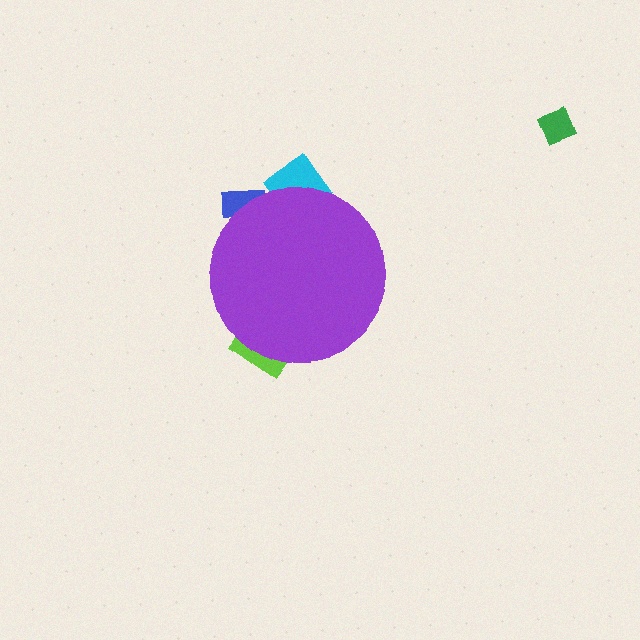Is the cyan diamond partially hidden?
Yes, the cyan diamond is partially hidden behind the purple circle.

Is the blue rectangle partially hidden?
Yes, the blue rectangle is partially hidden behind the purple circle.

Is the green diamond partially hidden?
No, the green diamond is fully visible.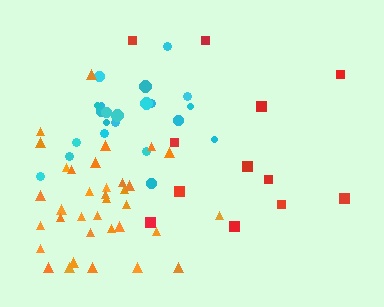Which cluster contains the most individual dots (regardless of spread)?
Orange (35).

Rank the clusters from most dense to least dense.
cyan, orange, red.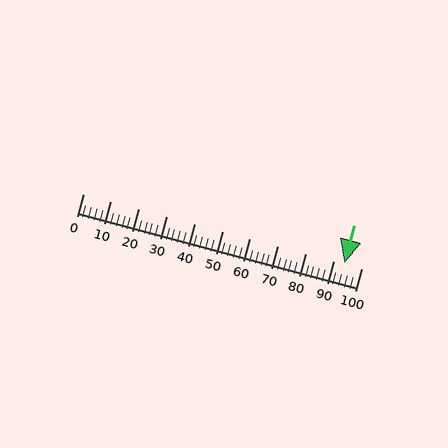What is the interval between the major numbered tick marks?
The major tick marks are spaced 10 units apart.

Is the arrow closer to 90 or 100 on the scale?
The arrow is closer to 90.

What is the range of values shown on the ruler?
The ruler shows values from 0 to 100.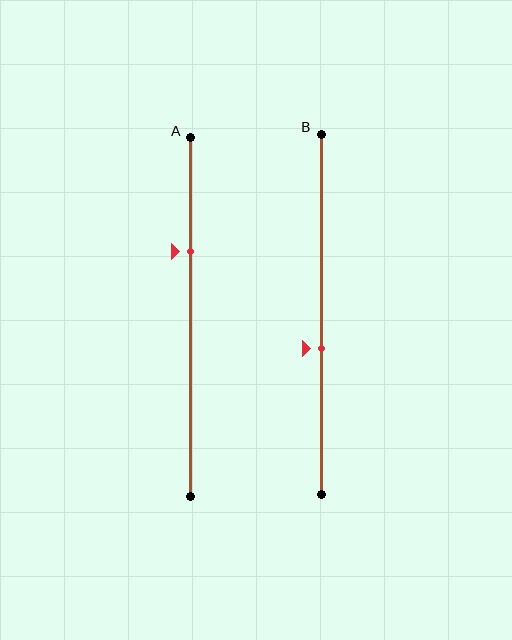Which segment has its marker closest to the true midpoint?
Segment B has its marker closest to the true midpoint.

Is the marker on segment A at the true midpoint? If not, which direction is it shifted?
No, the marker on segment A is shifted upward by about 18% of the segment length.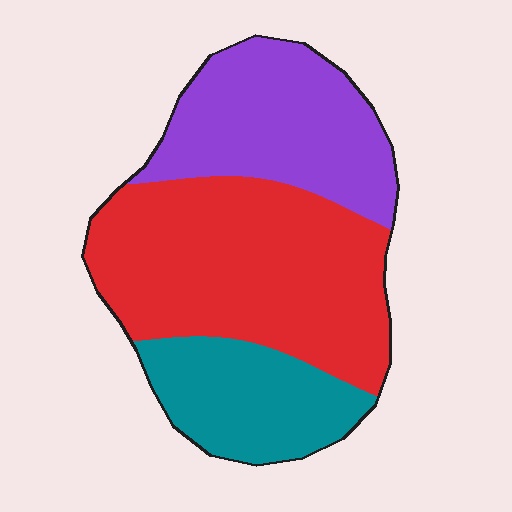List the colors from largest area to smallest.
From largest to smallest: red, purple, teal.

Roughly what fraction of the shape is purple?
Purple takes up about one third (1/3) of the shape.